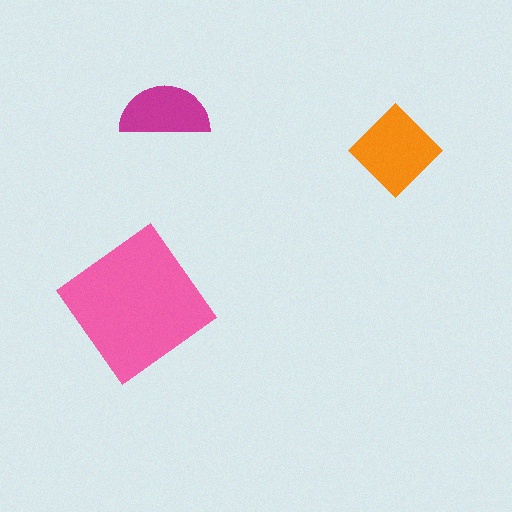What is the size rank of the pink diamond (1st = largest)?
1st.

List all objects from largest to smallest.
The pink diamond, the orange diamond, the magenta semicircle.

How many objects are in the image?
There are 3 objects in the image.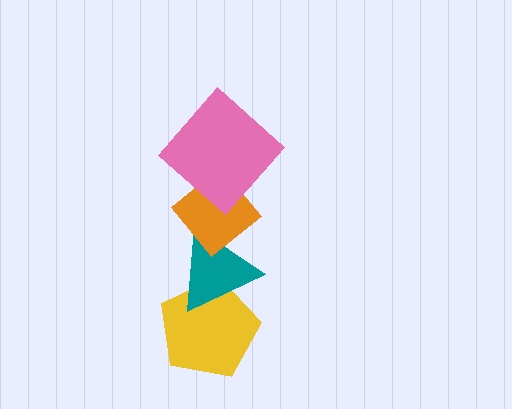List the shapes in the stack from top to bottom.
From top to bottom: the pink diamond, the orange diamond, the teal triangle, the yellow pentagon.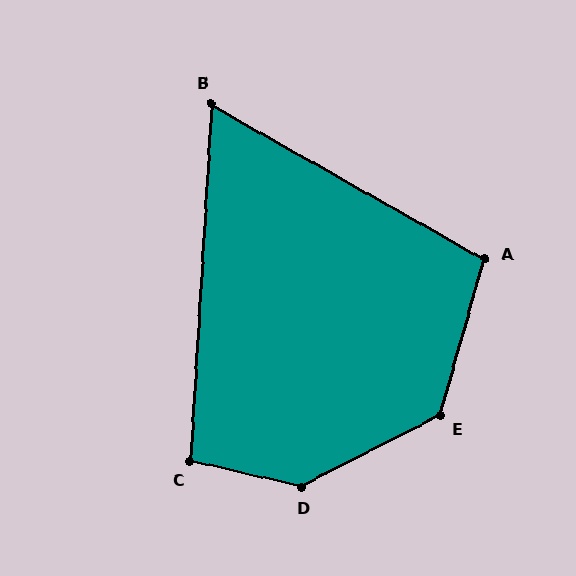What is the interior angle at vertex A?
Approximately 104 degrees (obtuse).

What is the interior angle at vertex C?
Approximately 99 degrees (obtuse).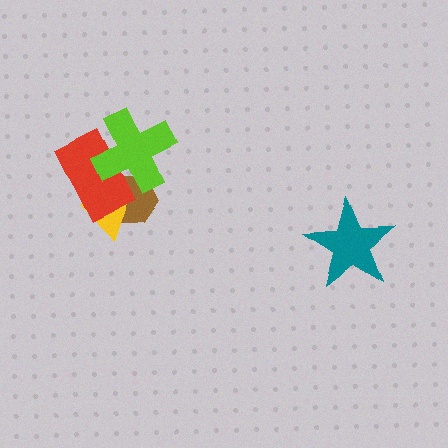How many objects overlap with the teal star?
0 objects overlap with the teal star.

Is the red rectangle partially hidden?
Yes, it is partially covered by another shape.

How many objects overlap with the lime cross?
2 objects overlap with the lime cross.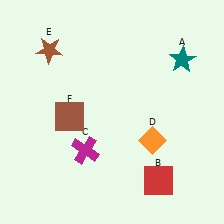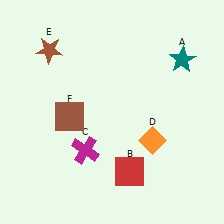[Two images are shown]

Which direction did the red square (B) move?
The red square (B) moved left.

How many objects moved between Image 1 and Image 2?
1 object moved between the two images.